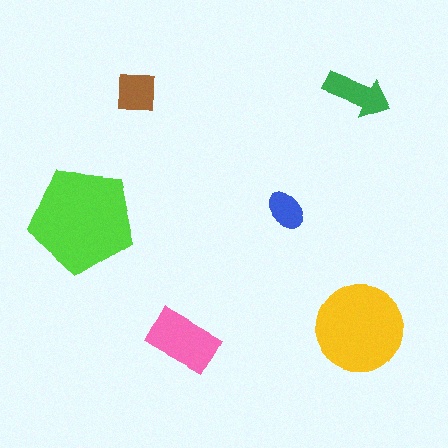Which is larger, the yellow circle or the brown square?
The yellow circle.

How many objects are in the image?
There are 6 objects in the image.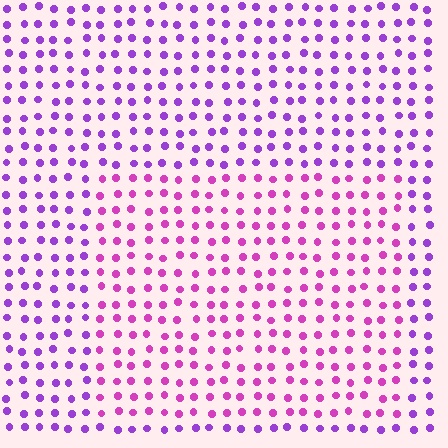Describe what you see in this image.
The image is filled with small purple elements in a uniform arrangement. A rectangle-shaped region is visible where the elements are tinted to a slightly different hue, forming a subtle color boundary.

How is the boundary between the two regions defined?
The boundary is defined purely by a slight shift in hue (about 32 degrees). Spacing, size, and orientation are identical on both sides.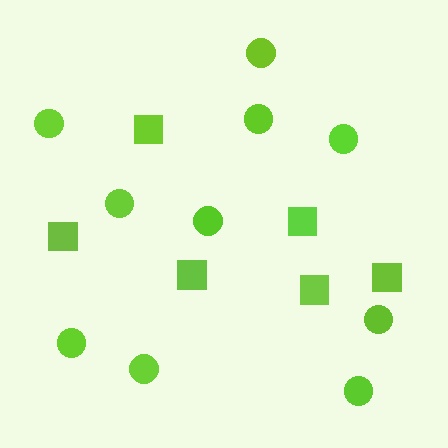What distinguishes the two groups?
There are 2 groups: one group of squares (6) and one group of circles (10).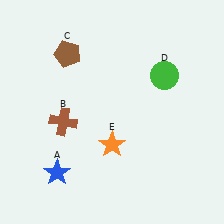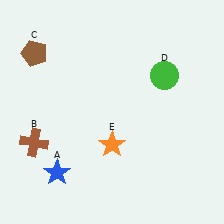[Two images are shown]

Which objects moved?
The objects that moved are: the brown cross (B), the brown pentagon (C).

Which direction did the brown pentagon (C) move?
The brown pentagon (C) moved left.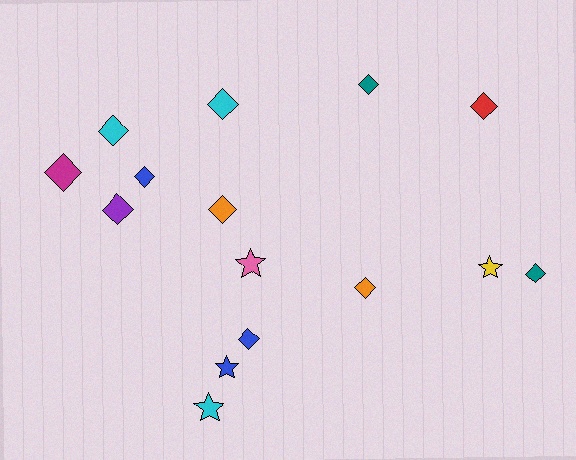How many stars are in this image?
There are 4 stars.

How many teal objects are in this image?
There are 2 teal objects.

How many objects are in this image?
There are 15 objects.